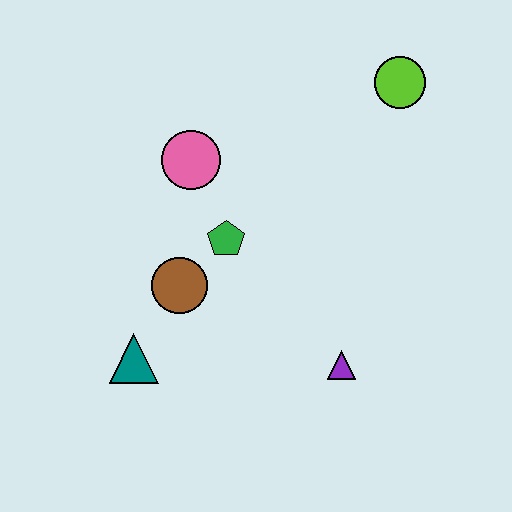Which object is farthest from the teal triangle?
The lime circle is farthest from the teal triangle.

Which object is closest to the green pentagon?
The brown circle is closest to the green pentagon.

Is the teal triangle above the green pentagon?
No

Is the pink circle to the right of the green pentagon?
No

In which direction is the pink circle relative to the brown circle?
The pink circle is above the brown circle.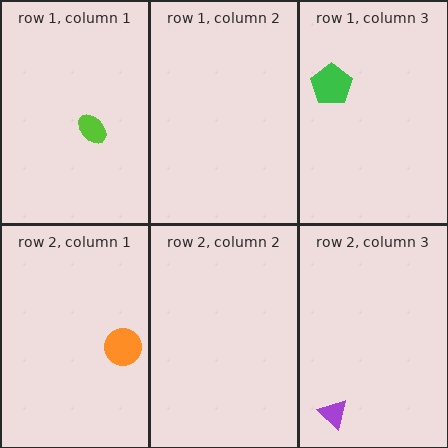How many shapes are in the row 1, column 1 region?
1.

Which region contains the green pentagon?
The row 1, column 3 region.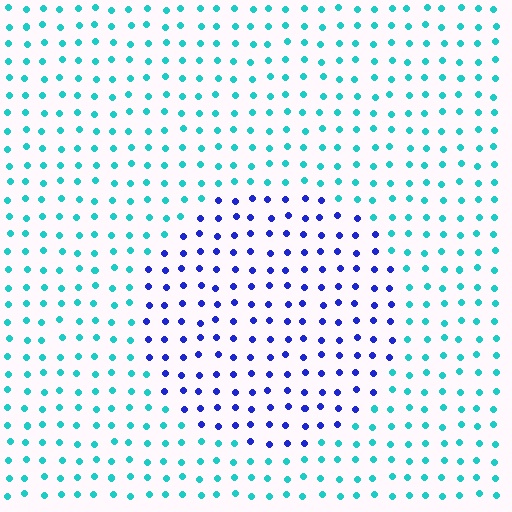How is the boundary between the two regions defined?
The boundary is defined purely by a slight shift in hue (about 59 degrees). Spacing, size, and orientation are identical on both sides.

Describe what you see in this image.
The image is filled with small cyan elements in a uniform arrangement. A circle-shaped region is visible where the elements are tinted to a slightly different hue, forming a subtle color boundary.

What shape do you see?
I see a circle.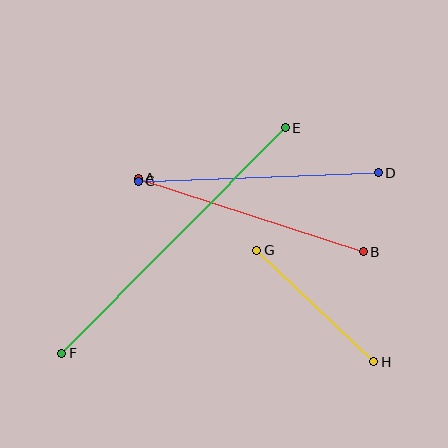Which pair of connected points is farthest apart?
Points E and F are farthest apart.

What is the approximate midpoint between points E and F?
The midpoint is at approximately (173, 241) pixels.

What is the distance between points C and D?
The distance is approximately 240 pixels.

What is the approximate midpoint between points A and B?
The midpoint is at approximately (251, 215) pixels.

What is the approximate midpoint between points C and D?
The midpoint is at approximately (258, 177) pixels.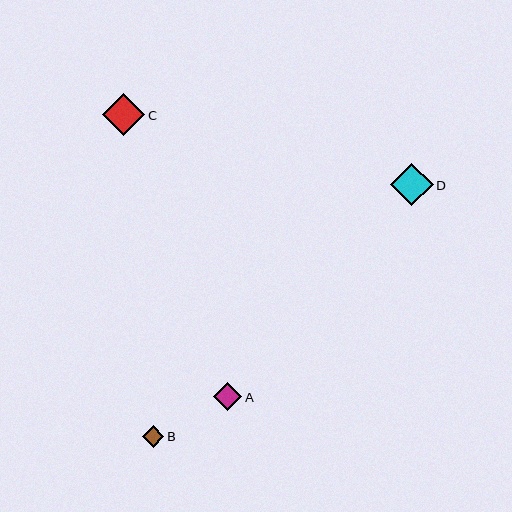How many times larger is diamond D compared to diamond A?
Diamond D is approximately 1.5 times the size of diamond A.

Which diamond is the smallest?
Diamond B is the smallest with a size of approximately 21 pixels.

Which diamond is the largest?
Diamond C is the largest with a size of approximately 43 pixels.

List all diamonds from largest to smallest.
From largest to smallest: C, D, A, B.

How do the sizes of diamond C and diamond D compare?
Diamond C and diamond D are approximately the same size.